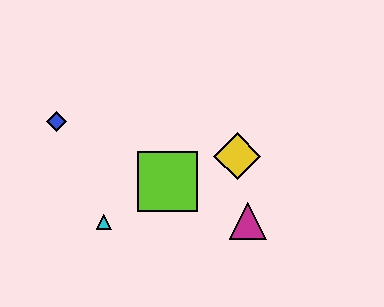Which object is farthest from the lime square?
The blue diamond is farthest from the lime square.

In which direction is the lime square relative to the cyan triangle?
The lime square is to the right of the cyan triangle.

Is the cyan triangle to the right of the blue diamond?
Yes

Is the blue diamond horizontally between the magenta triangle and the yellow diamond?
No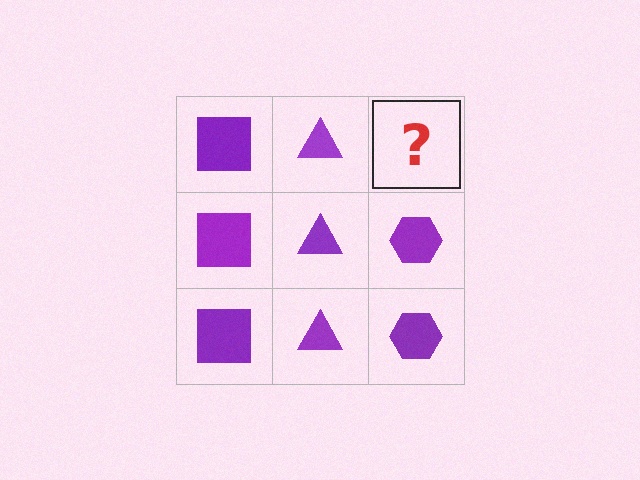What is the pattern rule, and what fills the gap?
The rule is that each column has a consistent shape. The gap should be filled with a purple hexagon.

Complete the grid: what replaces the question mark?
The question mark should be replaced with a purple hexagon.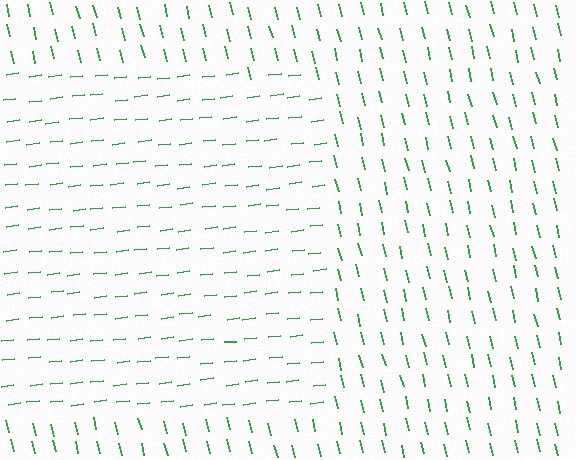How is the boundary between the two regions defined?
The boundary is defined purely by a change in line orientation (approximately 83 degrees difference). All lines are the same color and thickness.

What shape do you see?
I see a rectangle.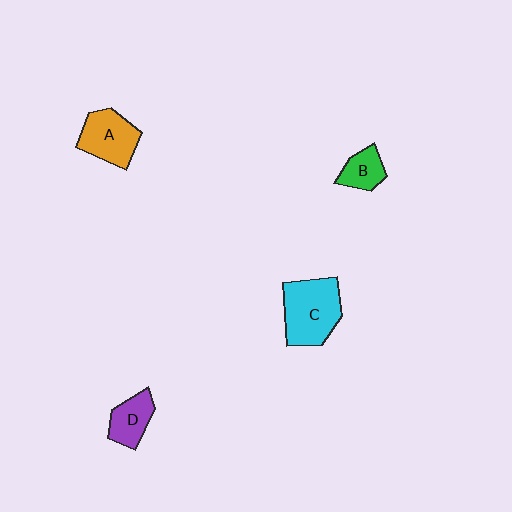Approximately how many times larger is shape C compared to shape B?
Approximately 2.3 times.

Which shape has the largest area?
Shape C (cyan).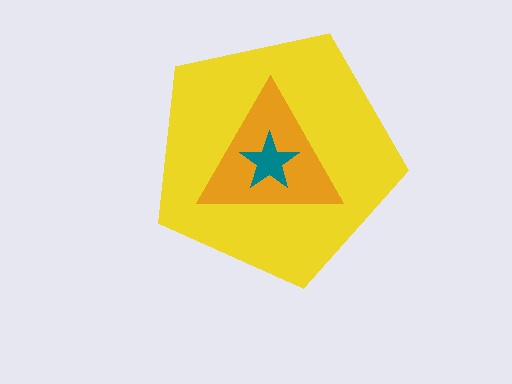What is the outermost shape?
The yellow pentagon.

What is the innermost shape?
The teal star.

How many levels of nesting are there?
3.